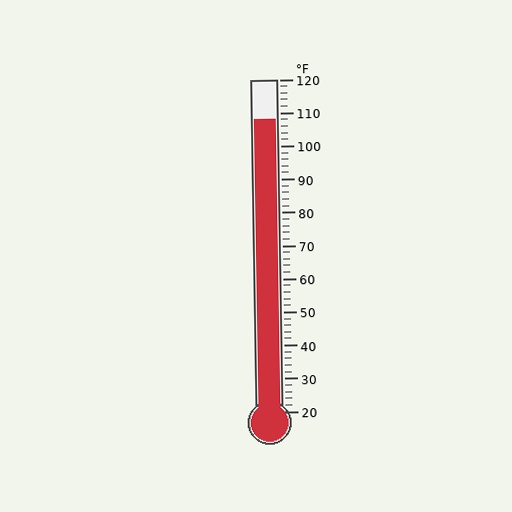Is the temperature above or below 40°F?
The temperature is above 40°F.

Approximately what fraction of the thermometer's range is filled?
The thermometer is filled to approximately 90% of its range.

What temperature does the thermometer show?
The thermometer shows approximately 108°F.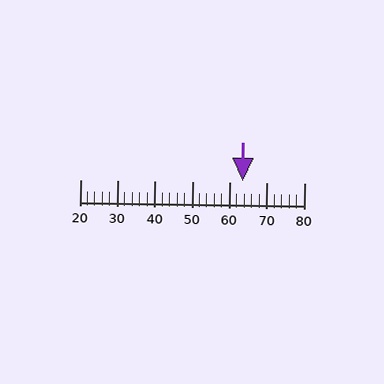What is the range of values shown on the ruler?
The ruler shows values from 20 to 80.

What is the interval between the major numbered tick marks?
The major tick marks are spaced 10 units apart.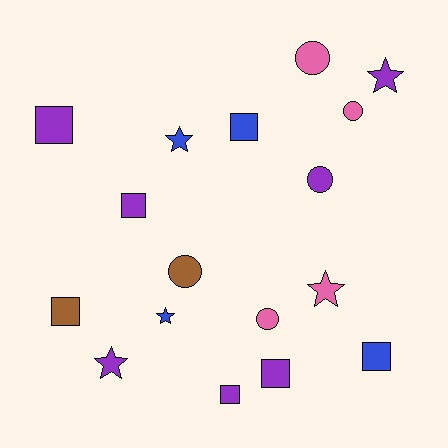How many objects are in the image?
There are 17 objects.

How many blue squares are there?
There are 2 blue squares.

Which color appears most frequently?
Purple, with 7 objects.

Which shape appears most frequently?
Square, with 7 objects.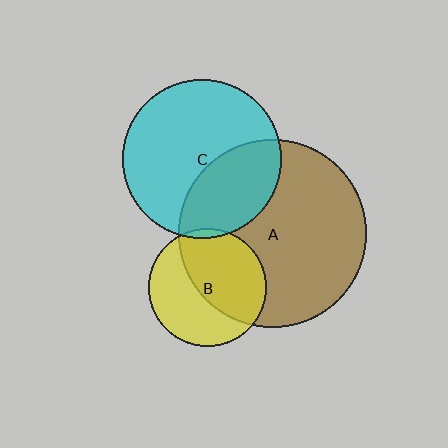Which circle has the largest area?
Circle A (brown).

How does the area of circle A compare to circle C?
Approximately 1.4 times.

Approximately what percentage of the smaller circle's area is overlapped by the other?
Approximately 5%.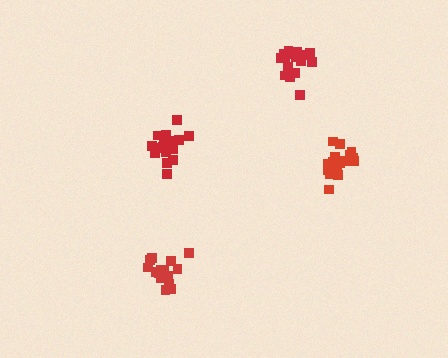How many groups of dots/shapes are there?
There are 4 groups.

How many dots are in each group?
Group 1: 18 dots, Group 2: 16 dots, Group 3: 17 dots, Group 4: 17 dots (68 total).